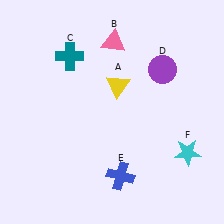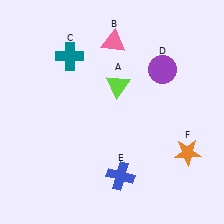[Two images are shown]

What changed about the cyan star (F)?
In Image 1, F is cyan. In Image 2, it changed to orange.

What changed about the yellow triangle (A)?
In Image 1, A is yellow. In Image 2, it changed to lime.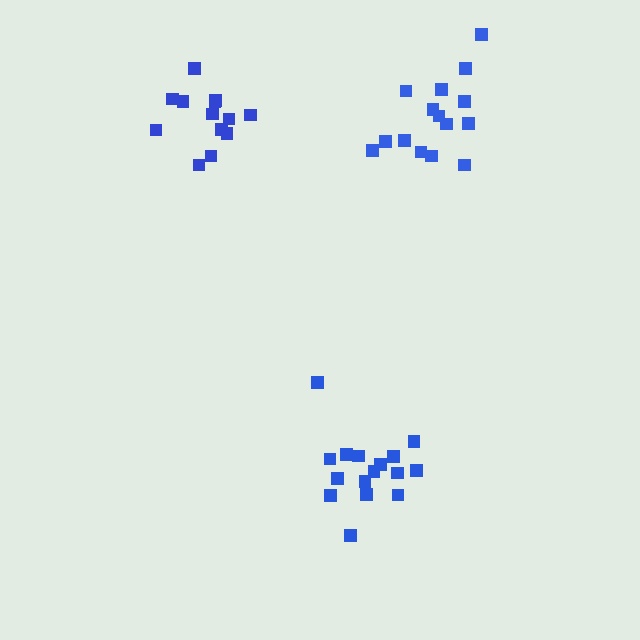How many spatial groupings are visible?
There are 3 spatial groupings.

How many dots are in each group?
Group 1: 16 dots, Group 2: 13 dots, Group 3: 15 dots (44 total).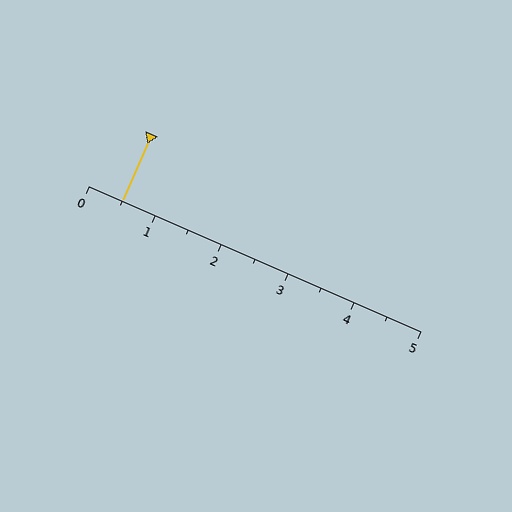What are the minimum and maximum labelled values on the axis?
The axis runs from 0 to 5.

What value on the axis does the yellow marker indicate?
The marker indicates approximately 0.5.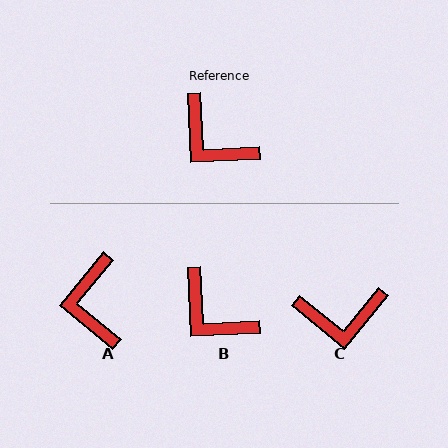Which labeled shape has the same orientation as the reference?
B.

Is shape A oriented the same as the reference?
No, it is off by about 42 degrees.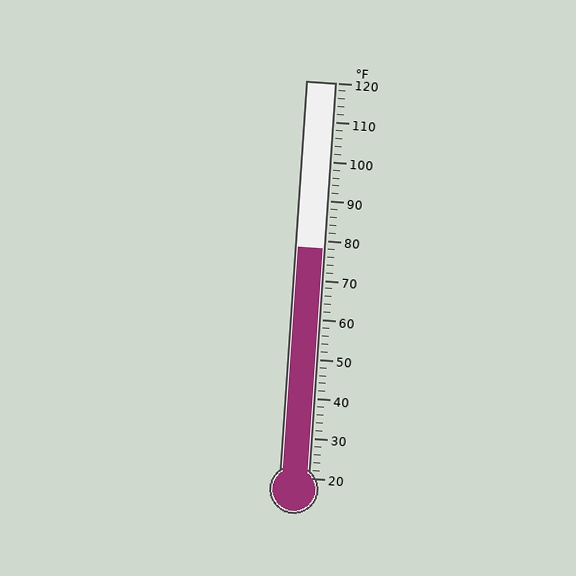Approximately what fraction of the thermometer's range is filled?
The thermometer is filled to approximately 60% of its range.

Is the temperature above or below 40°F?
The temperature is above 40°F.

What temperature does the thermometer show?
The thermometer shows approximately 78°F.